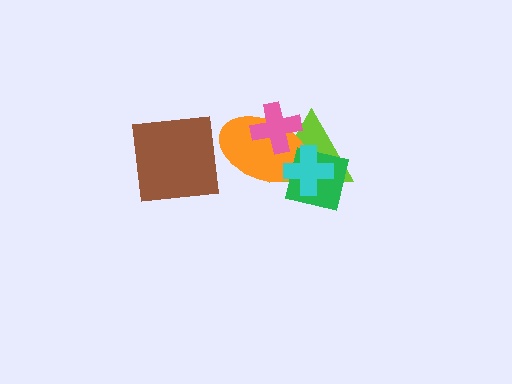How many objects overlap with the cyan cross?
3 objects overlap with the cyan cross.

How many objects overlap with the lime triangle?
4 objects overlap with the lime triangle.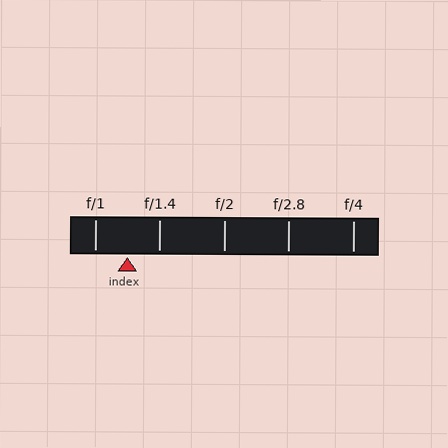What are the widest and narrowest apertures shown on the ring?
The widest aperture shown is f/1 and the narrowest is f/4.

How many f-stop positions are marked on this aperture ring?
There are 5 f-stop positions marked.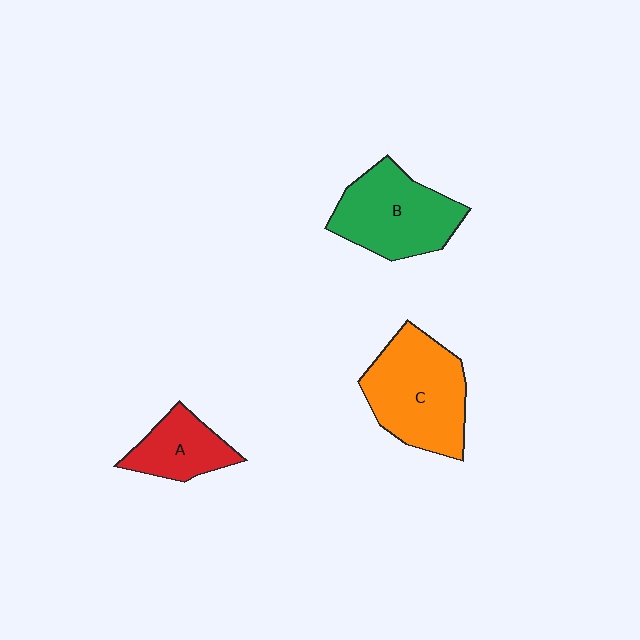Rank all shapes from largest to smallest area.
From largest to smallest: C (orange), B (green), A (red).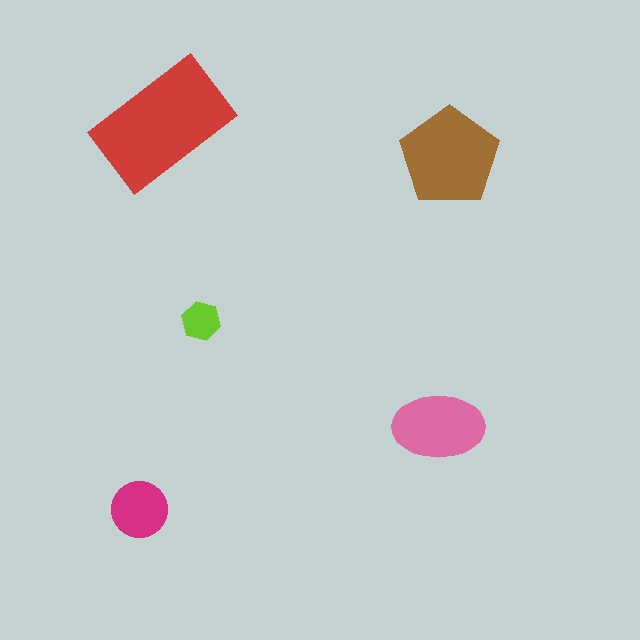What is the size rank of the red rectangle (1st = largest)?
1st.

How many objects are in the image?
There are 5 objects in the image.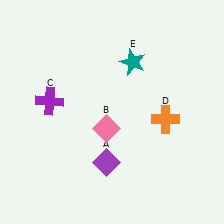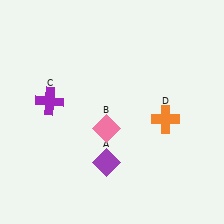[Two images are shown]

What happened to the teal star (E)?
The teal star (E) was removed in Image 2. It was in the top-right area of Image 1.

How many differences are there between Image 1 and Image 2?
There is 1 difference between the two images.